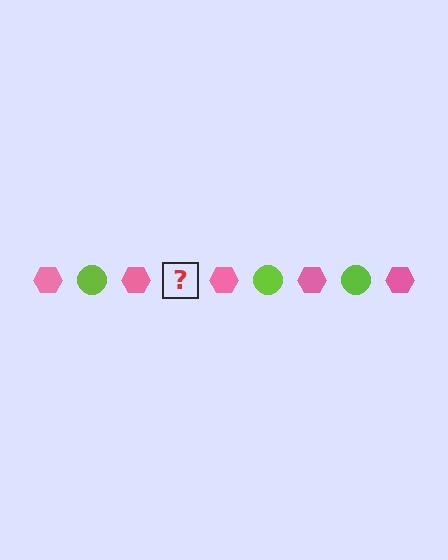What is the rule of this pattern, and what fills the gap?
The rule is that the pattern alternates between pink hexagon and lime circle. The gap should be filled with a lime circle.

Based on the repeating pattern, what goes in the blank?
The blank should be a lime circle.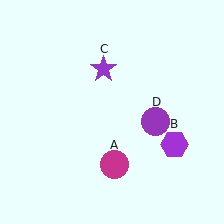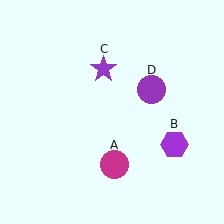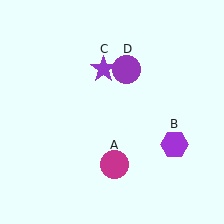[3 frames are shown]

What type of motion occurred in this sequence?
The purple circle (object D) rotated counterclockwise around the center of the scene.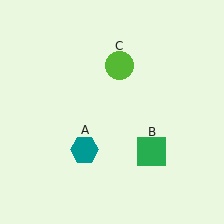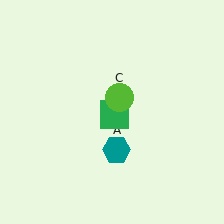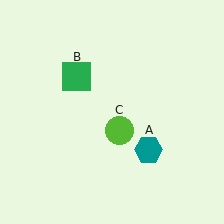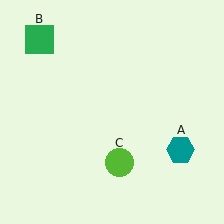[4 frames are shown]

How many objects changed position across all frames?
3 objects changed position: teal hexagon (object A), green square (object B), lime circle (object C).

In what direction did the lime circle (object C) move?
The lime circle (object C) moved down.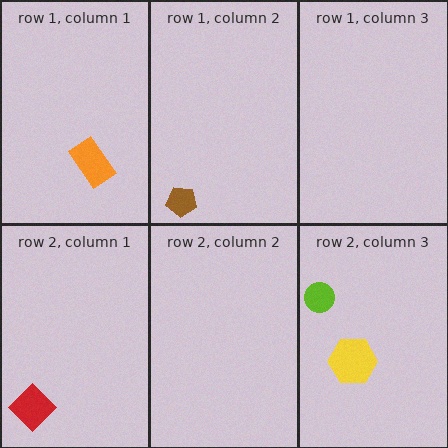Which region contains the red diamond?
The row 2, column 1 region.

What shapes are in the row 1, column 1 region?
The orange rectangle.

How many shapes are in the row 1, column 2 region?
1.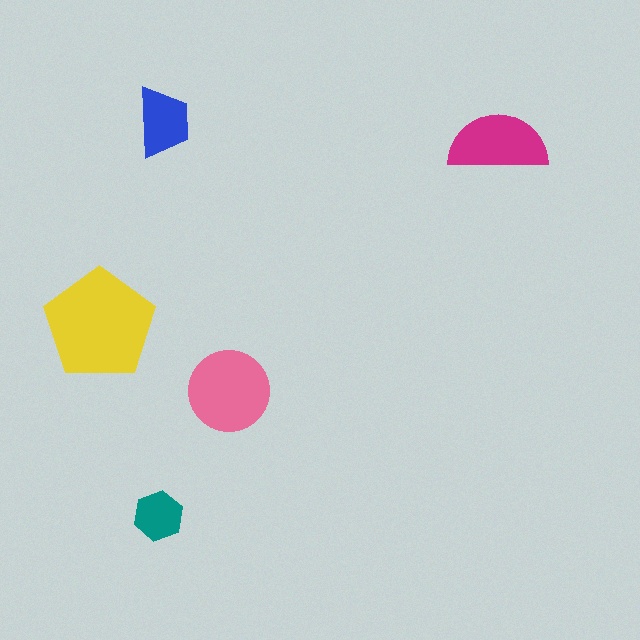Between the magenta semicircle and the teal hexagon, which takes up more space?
The magenta semicircle.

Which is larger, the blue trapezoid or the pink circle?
The pink circle.